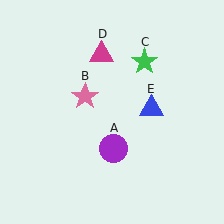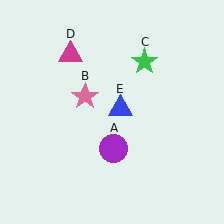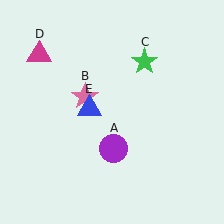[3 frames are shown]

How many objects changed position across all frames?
2 objects changed position: magenta triangle (object D), blue triangle (object E).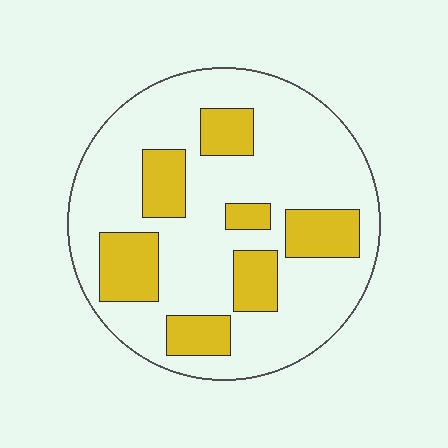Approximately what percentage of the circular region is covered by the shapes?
Approximately 25%.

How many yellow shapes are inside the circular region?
7.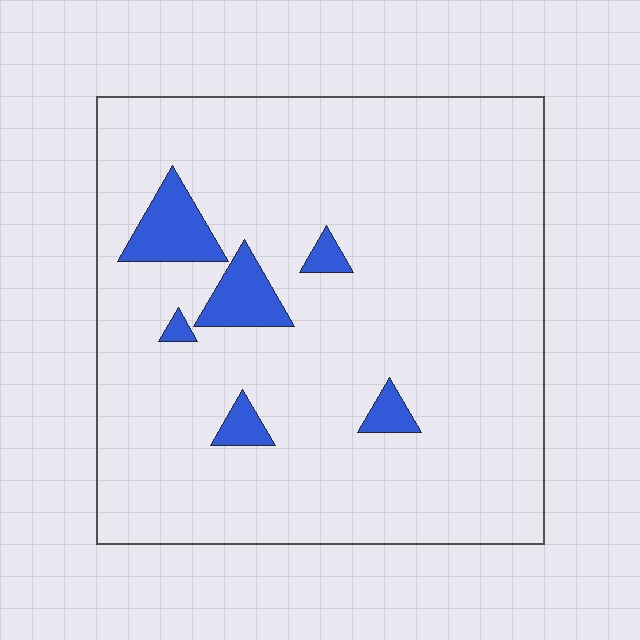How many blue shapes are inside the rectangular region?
6.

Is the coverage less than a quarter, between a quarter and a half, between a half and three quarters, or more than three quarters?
Less than a quarter.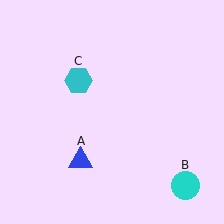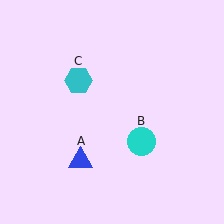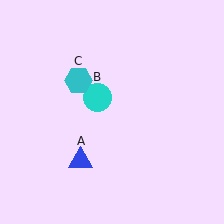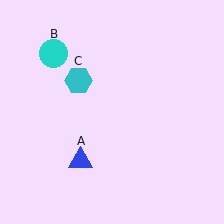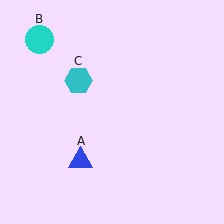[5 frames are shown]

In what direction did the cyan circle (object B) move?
The cyan circle (object B) moved up and to the left.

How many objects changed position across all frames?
1 object changed position: cyan circle (object B).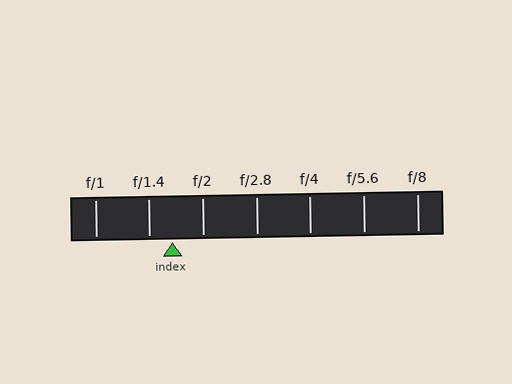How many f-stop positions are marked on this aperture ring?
There are 7 f-stop positions marked.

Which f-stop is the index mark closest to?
The index mark is closest to f/1.4.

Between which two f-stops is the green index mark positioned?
The index mark is between f/1.4 and f/2.